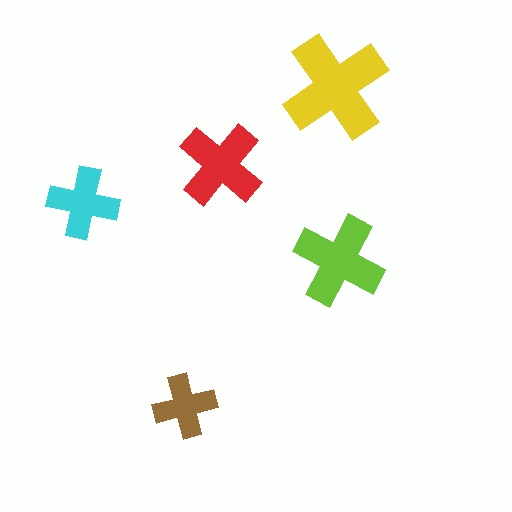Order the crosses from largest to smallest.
the yellow one, the lime one, the red one, the cyan one, the brown one.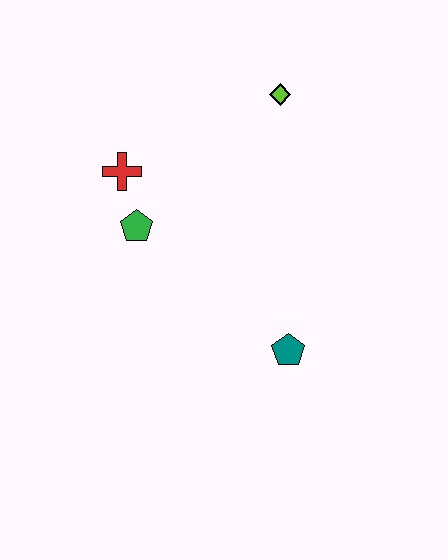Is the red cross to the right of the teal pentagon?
No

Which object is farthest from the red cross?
The teal pentagon is farthest from the red cross.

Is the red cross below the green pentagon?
No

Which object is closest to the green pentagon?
The red cross is closest to the green pentagon.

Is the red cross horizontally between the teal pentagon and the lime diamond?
No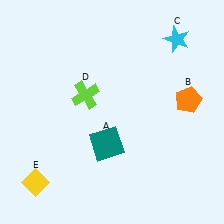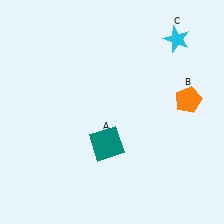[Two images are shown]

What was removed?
The lime cross (D), the yellow diamond (E) were removed in Image 2.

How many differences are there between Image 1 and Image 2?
There are 2 differences between the two images.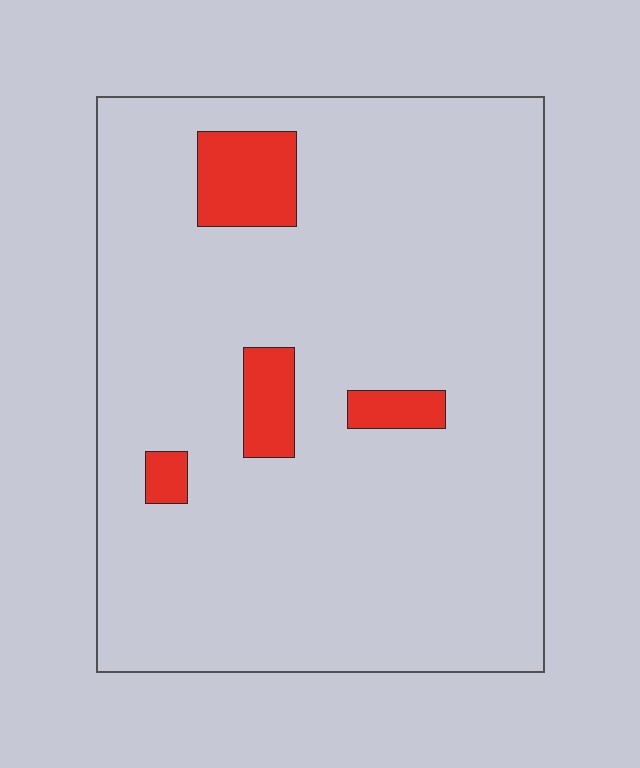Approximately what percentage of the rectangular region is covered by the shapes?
Approximately 10%.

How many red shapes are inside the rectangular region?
4.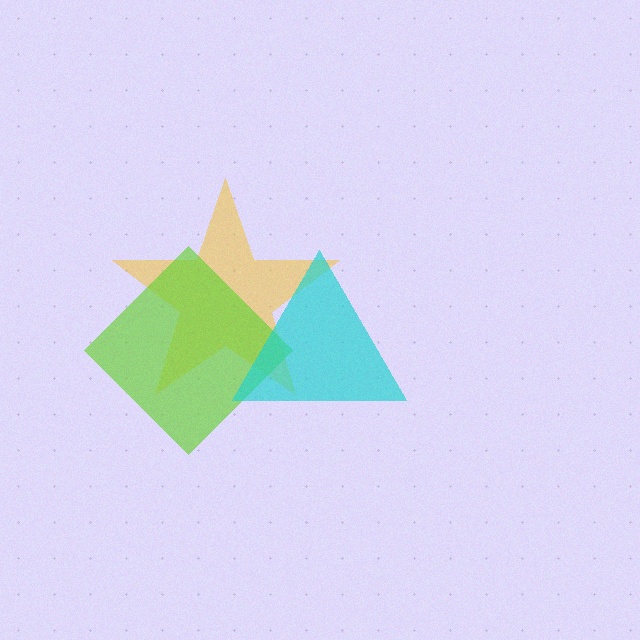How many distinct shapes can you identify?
There are 3 distinct shapes: a yellow star, a lime diamond, a cyan triangle.